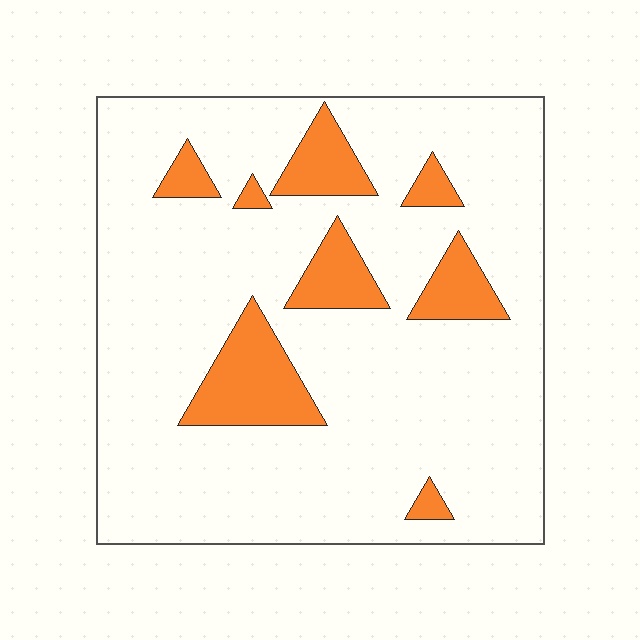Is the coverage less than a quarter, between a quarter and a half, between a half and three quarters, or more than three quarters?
Less than a quarter.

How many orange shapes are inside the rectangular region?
8.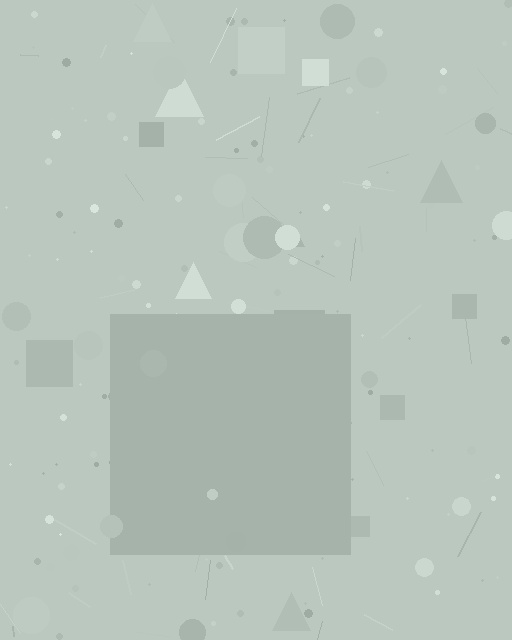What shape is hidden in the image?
A square is hidden in the image.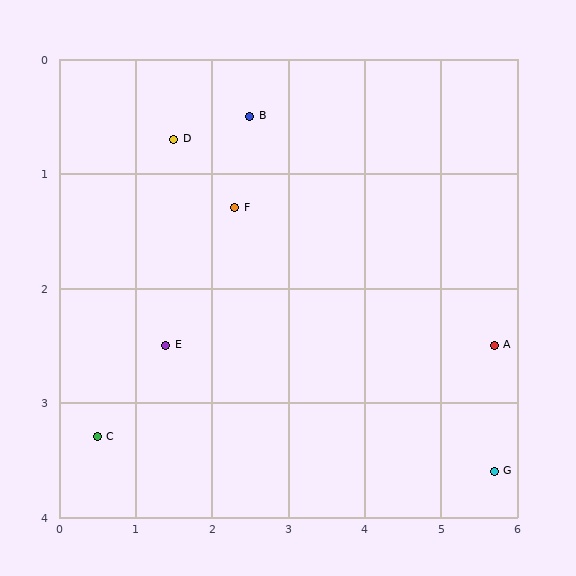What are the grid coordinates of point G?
Point G is at approximately (5.7, 3.6).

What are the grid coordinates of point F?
Point F is at approximately (2.3, 1.3).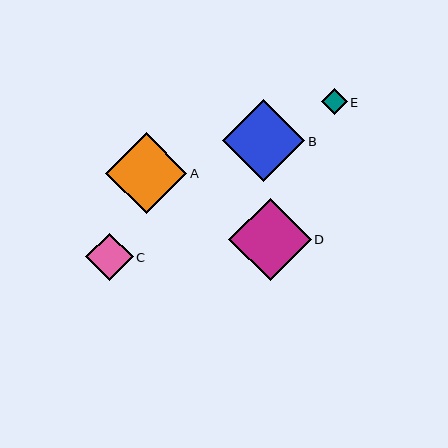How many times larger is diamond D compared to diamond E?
Diamond D is approximately 3.1 times the size of diamond E.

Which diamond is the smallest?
Diamond E is the smallest with a size of approximately 26 pixels.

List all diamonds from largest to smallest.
From largest to smallest: B, D, A, C, E.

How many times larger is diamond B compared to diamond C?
Diamond B is approximately 1.7 times the size of diamond C.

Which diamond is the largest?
Diamond B is the largest with a size of approximately 82 pixels.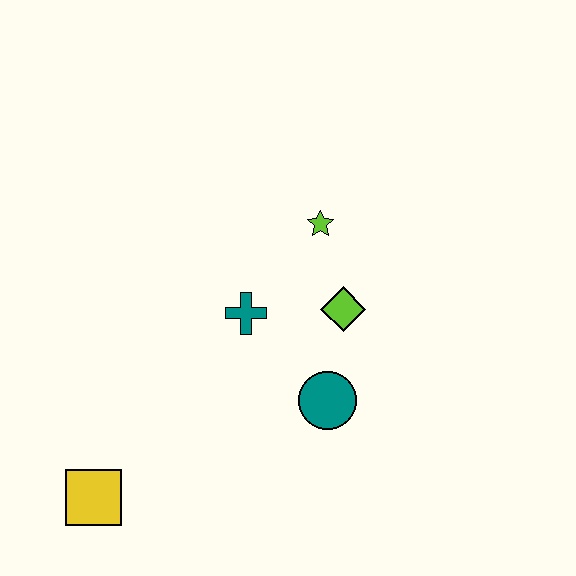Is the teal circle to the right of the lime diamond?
No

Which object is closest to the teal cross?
The lime diamond is closest to the teal cross.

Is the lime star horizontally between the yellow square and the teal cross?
No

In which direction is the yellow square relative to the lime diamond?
The yellow square is to the left of the lime diamond.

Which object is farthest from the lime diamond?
The yellow square is farthest from the lime diamond.